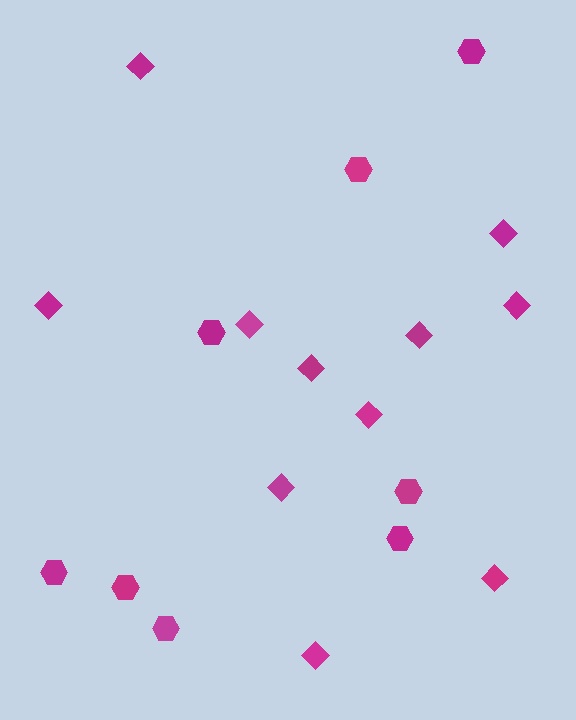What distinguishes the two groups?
There are 2 groups: one group of hexagons (8) and one group of diamonds (11).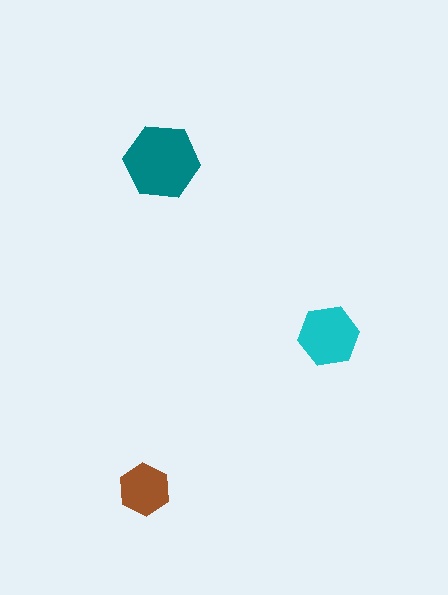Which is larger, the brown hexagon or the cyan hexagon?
The cyan one.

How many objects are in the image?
There are 3 objects in the image.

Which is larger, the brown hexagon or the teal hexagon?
The teal one.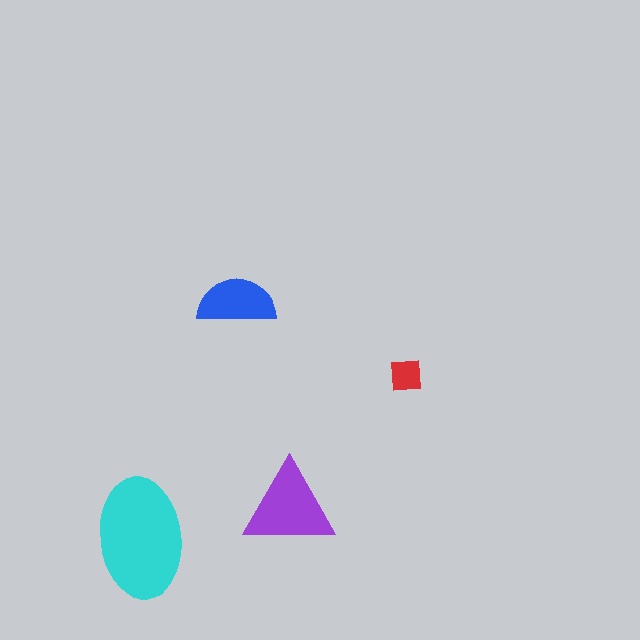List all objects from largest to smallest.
The cyan ellipse, the purple triangle, the blue semicircle, the red square.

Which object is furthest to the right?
The red square is rightmost.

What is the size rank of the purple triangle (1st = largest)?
2nd.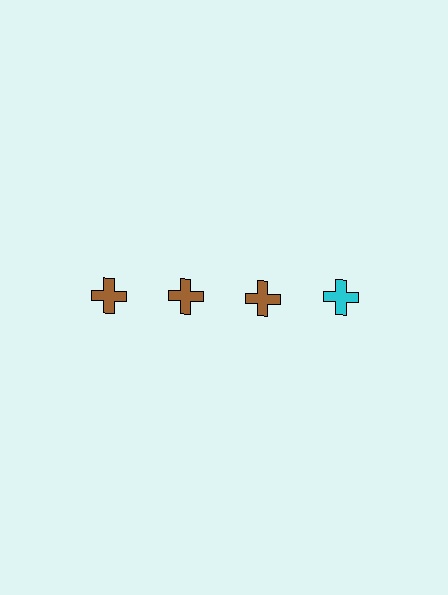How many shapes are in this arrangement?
There are 4 shapes arranged in a grid pattern.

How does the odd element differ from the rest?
It has a different color: cyan instead of brown.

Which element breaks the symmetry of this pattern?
The cyan cross in the top row, second from right column breaks the symmetry. All other shapes are brown crosses.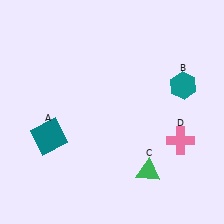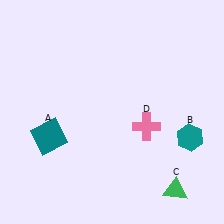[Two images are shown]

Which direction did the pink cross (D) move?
The pink cross (D) moved left.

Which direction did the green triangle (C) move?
The green triangle (C) moved right.